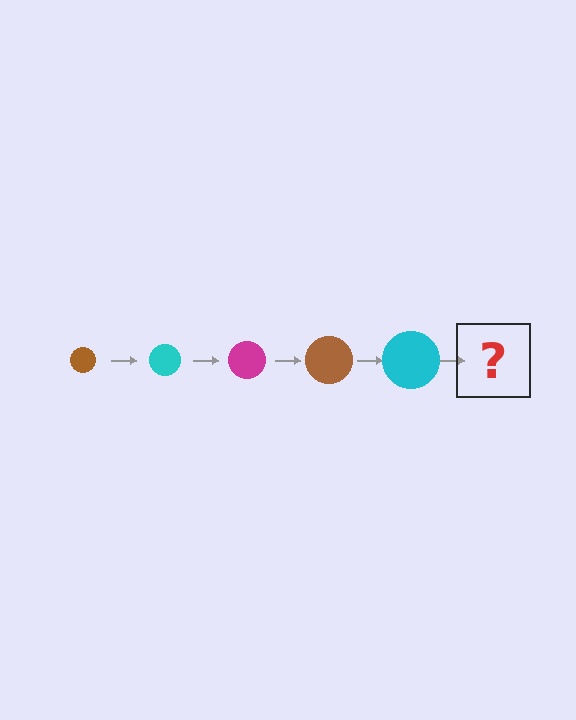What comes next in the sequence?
The next element should be a magenta circle, larger than the previous one.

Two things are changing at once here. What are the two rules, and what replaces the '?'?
The two rules are that the circle grows larger each step and the color cycles through brown, cyan, and magenta. The '?' should be a magenta circle, larger than the previous one.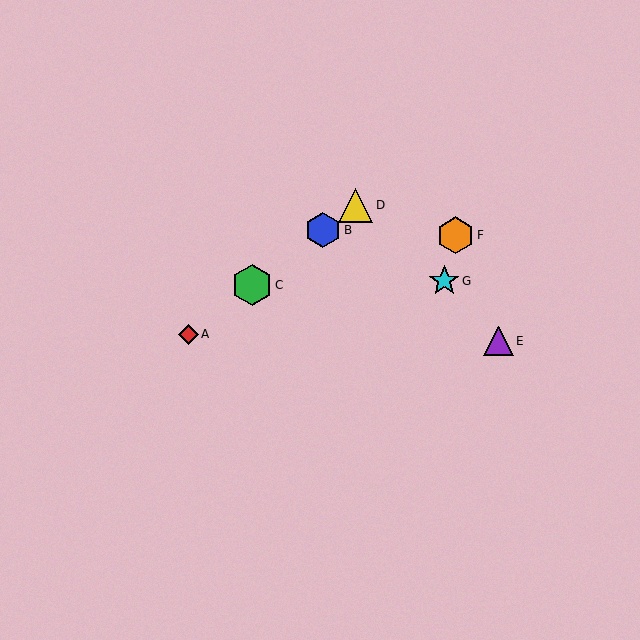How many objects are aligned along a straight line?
4 objects (A, B, C, D) are aligned along a straight line.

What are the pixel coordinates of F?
Object F is at (455, 235).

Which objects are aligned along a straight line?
Objects A, B, C, D are aligned along a straight line.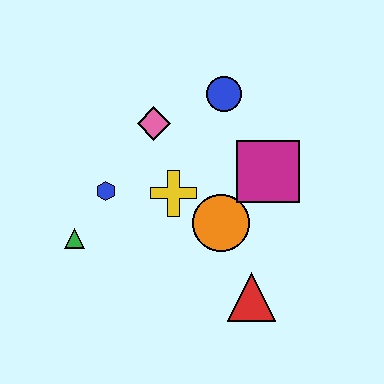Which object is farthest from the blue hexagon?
The red triangle is farthest from the blue hexagon.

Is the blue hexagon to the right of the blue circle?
No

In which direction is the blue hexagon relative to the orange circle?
The blue hexagon is to the left of the orange circle.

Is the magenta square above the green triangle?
Yes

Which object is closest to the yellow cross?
The orange circle is closest to the yellow cross.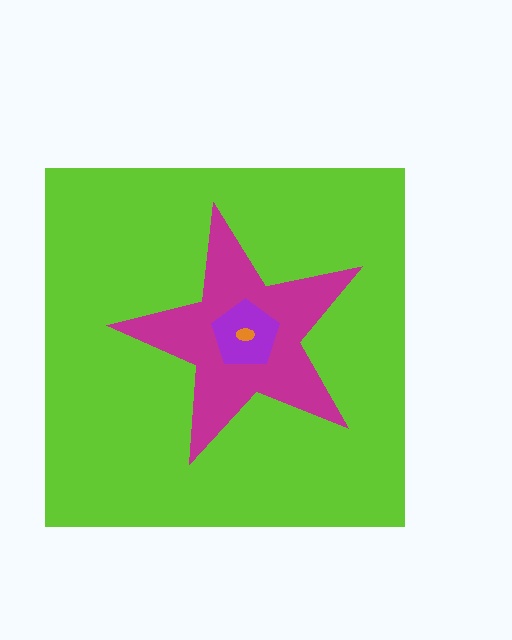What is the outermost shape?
The lime square.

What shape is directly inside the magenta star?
The purple pentagon.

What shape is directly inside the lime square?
The magenta star.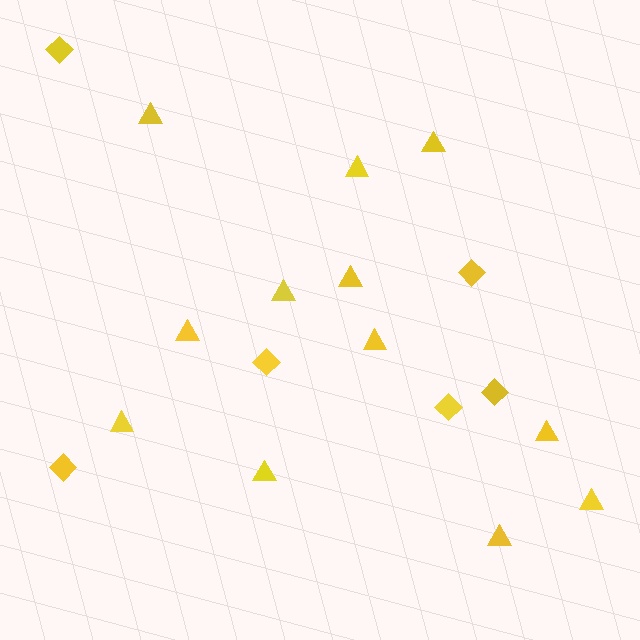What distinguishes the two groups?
There are 2 groups: one group of triangles (12) and one group of diamonds (6).